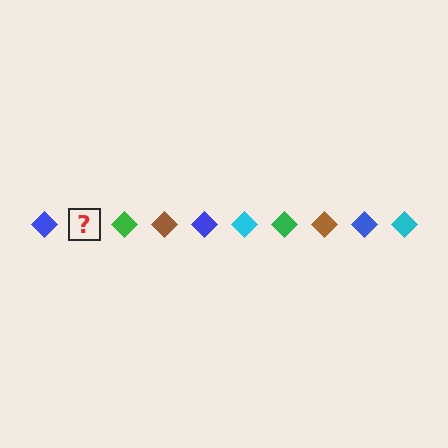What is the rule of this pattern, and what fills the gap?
The rule is that the pattern cycles through blue, cyan, green, brown diamonds. The gap should be filled with a cyan diamond.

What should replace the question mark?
The question mark should be replaced with a cyan diamond.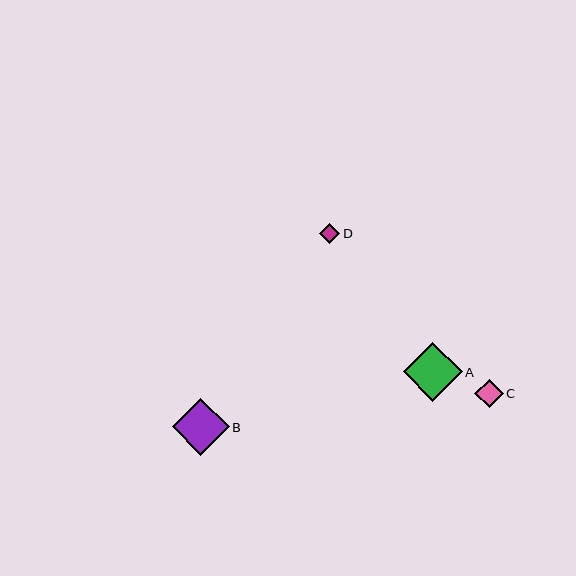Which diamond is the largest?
Diamond A is the largest with a size of approximately 59 pixels.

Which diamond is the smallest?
Diamond D is the smallest with a size of approximately 20 pixels.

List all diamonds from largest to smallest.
From largest to smallest: A, B, C, D.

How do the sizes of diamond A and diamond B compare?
Diamond A and diamond B are approximately the same size.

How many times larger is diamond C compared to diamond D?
Diamond C is approximately 1.4 times the size of diamond D.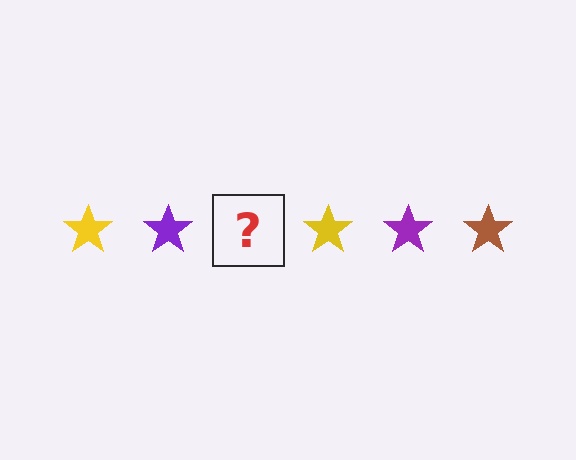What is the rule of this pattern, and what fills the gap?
The rule is that the pattern cycles through yellow, purple, brown stars. The gap should be filled with a brown star.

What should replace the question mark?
The question mark should be replaced with a brown star.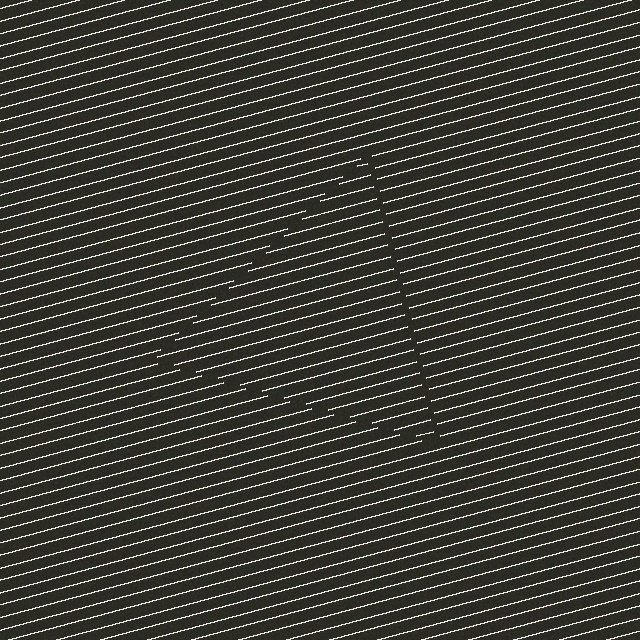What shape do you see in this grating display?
An illusory triangle. The interior of the shape contains the same grating, shifted by half a period — the contour is defined by the phase discontinuity where line-ends from the inner and outer gratings abut.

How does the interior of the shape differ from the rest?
The interior of the shape contains the same grating, shifted by half a period — the contour is defined by the phase discontinuity where line-ends from the inner and outer gratings abut.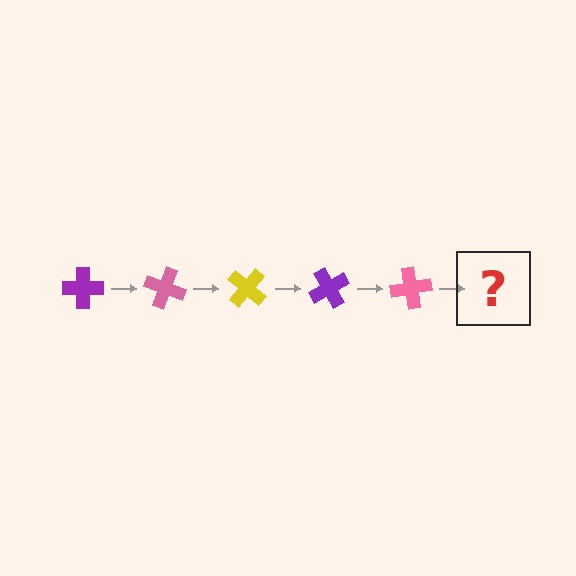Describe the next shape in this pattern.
It should be a yellow cross, rotated 100 degrees from the start.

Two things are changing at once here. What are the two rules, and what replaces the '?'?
The two rules are that it rotates 20 degrees each step and the color cycles through purple, pink, and yellow. The '?' should be a yellow cross, rotated 100 degrees from the start.